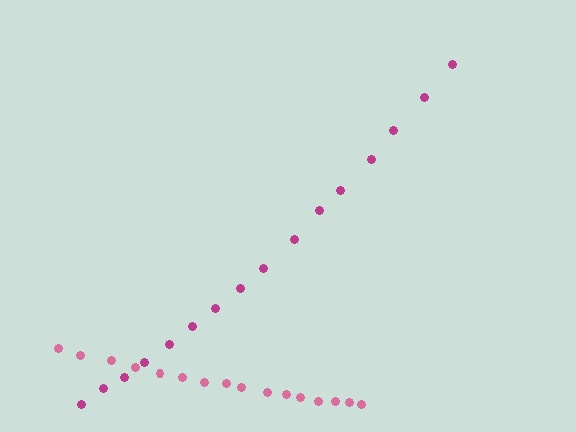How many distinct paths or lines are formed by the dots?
There are 2 distinct paths.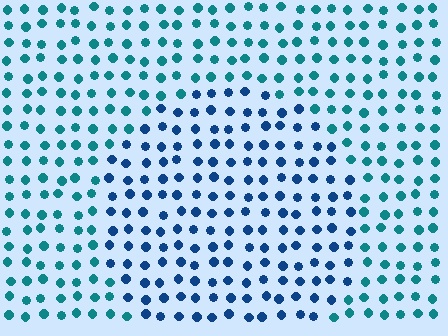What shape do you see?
I see a circle.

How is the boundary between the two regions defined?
The boundary is defined purely by a slight shift in hue (about 33 degrees). Spacing, size, and orientation are identical on both sides.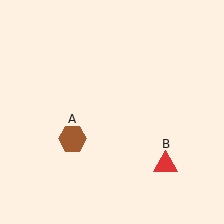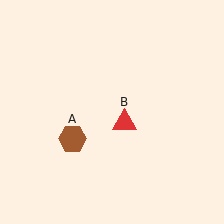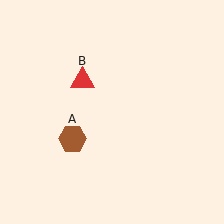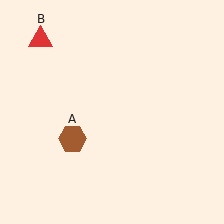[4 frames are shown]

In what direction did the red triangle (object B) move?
The red triangle (object B) moved up and to the left.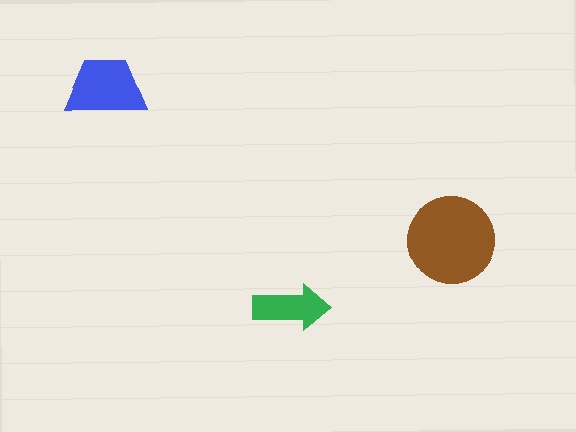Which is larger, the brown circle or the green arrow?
The brown circle.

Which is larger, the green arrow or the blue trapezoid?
The blue trapezoid.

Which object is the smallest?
The green arrow.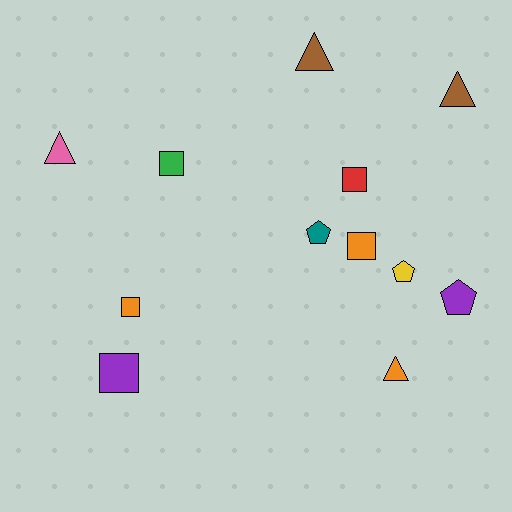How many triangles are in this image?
There are 4 triangles.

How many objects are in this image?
There are 12 objects.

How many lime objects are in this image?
There are no lime objects.